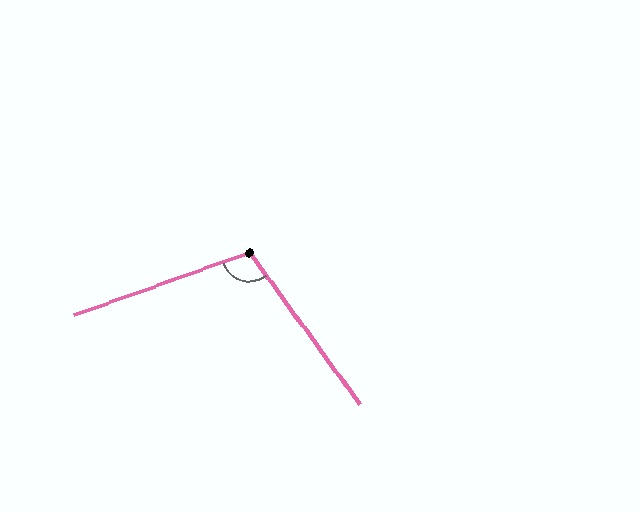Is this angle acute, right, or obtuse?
It is obtuse.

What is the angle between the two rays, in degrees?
Approximately 107 degrees.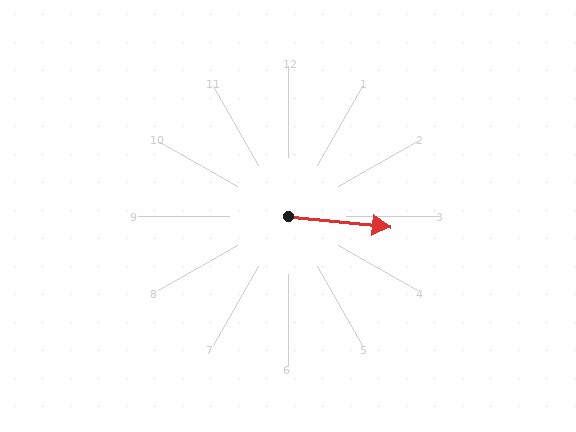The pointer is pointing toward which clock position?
Roughly 3 o'clock.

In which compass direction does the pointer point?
East.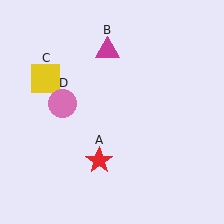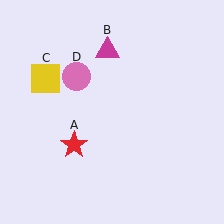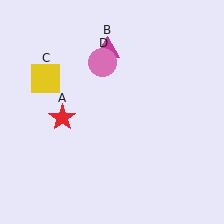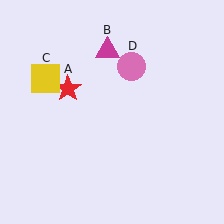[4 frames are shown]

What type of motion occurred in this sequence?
The red star (object A), pink circle (object D) rotated clockwise around the center of the scene.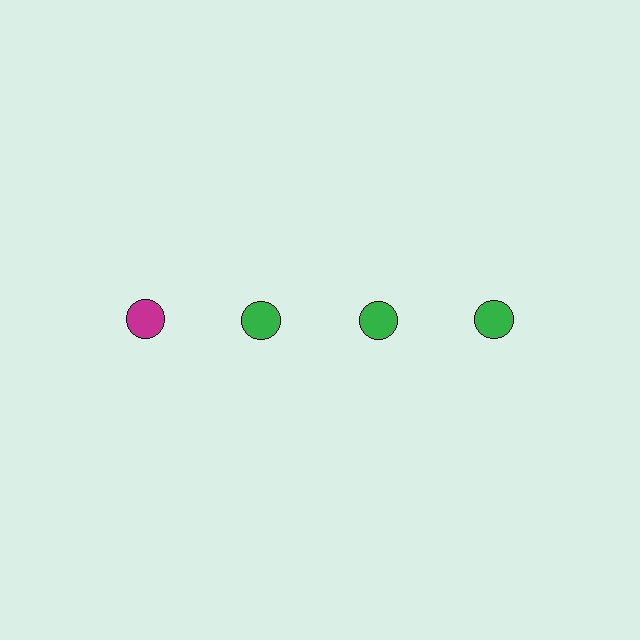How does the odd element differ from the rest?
It has a different color: magenta instead of green.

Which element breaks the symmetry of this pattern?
The magenta circle in the top row, leftmost column breaks the symmetry. All other shapes are green circles.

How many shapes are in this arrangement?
There are 4 shapes arranged in a grid pattern.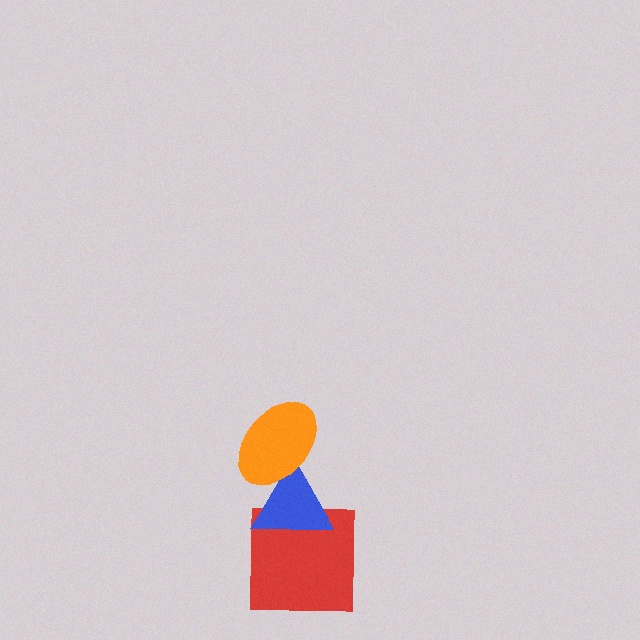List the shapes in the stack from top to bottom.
From top to bottom: the orange ellipse, the blue triangle, the red square.